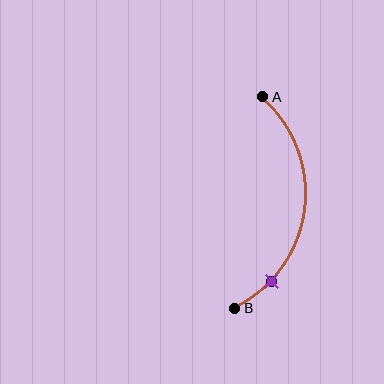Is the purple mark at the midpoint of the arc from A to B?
No. The purple mark lies on the arc but is closer to endpoint B. The arc midpoint would be at the point on the curve equidistant along the arc from both A and B.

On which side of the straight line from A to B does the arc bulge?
The arc bulges to the right of the straight line connecting A and B.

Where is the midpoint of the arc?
The arc midpoint is the point on the curve farthest from the straight line joining A and B. It sits to the right of that line.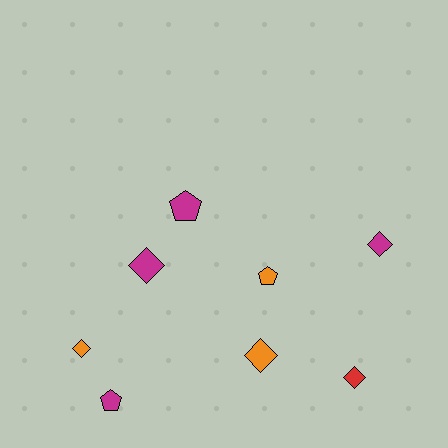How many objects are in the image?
There are 8 objects.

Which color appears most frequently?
Magenta, with 4 objects.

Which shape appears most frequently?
Diamond, with 5 objects.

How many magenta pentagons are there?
There are 2 magenta pentagons.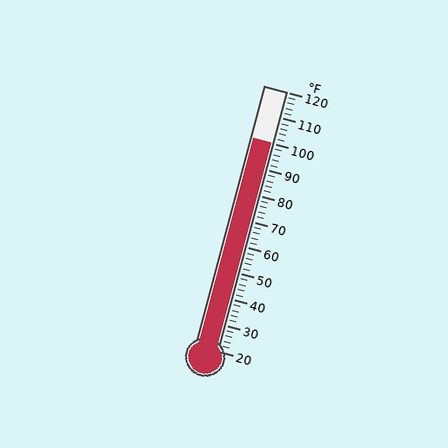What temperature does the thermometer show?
The thermometer shows approximately 100°F.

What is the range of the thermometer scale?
The thermometer scale ranges from 20°F to 120°F.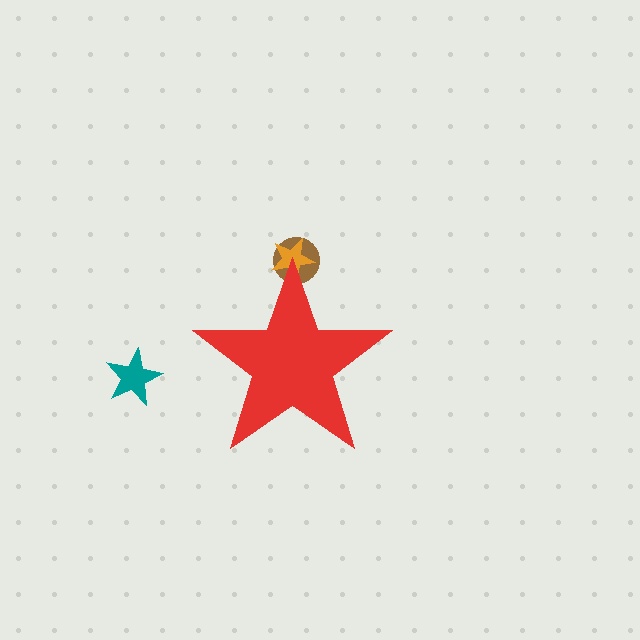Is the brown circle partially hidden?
Yes, the brown circle is partially hidden behind the red star.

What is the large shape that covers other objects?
A red star.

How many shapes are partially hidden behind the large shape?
2 shapes are partially hidden.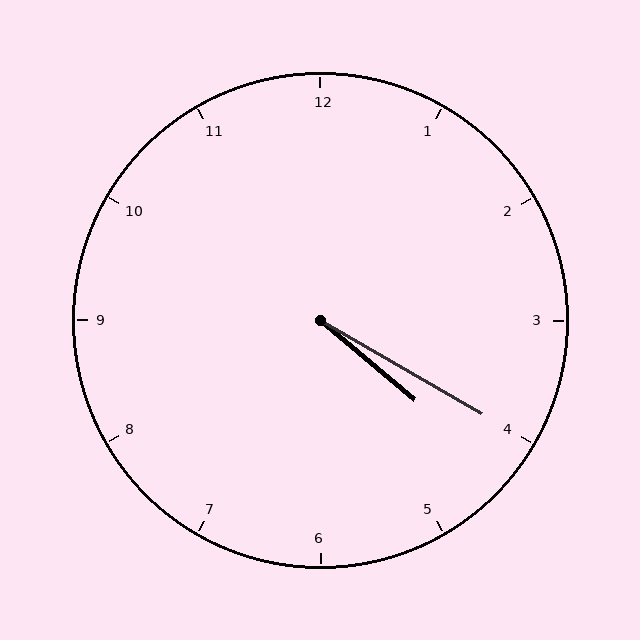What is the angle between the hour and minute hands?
Approximately 10 degrees.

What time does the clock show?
4:20.